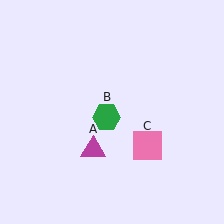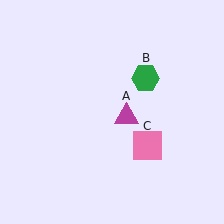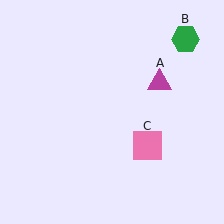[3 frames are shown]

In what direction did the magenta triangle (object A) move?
The magenta triangle (object A) moved up and to the right.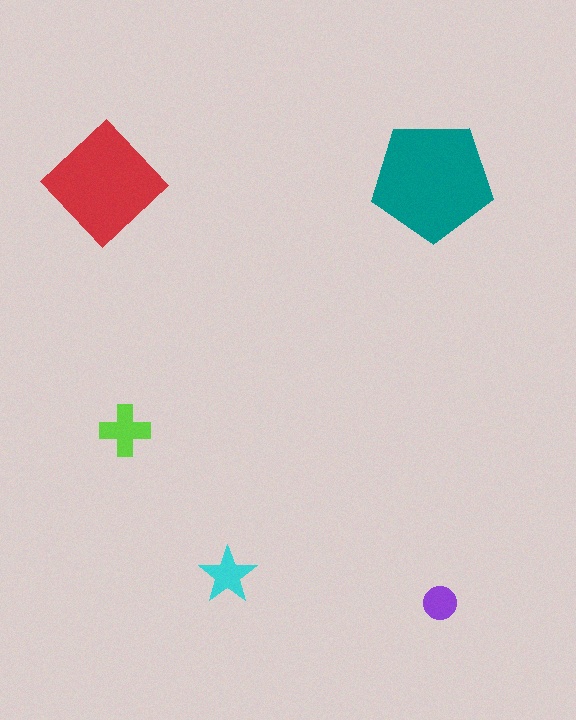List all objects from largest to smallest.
The teal pentagon, the red diamond, the lime cross, the cyan star, the purple circle.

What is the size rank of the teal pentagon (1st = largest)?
1st.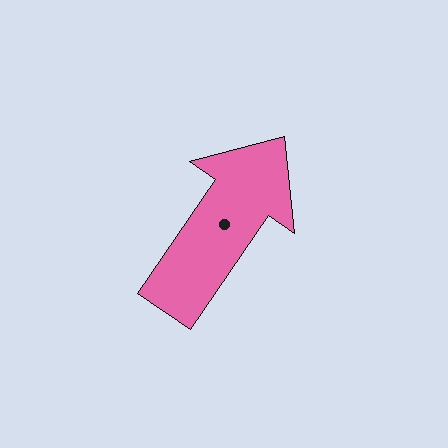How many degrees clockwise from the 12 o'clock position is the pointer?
Approximately 34 degrees.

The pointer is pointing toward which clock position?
Roughly 1 o'clock.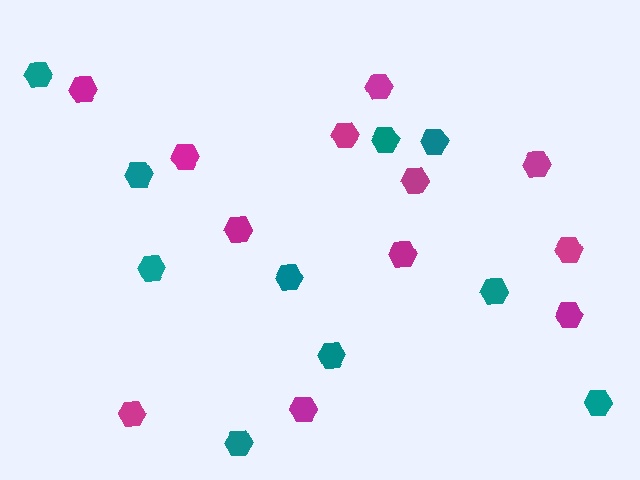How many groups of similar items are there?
There are 2 groups: one group of teal hexagons (10) and one group of magenta hexagons (12).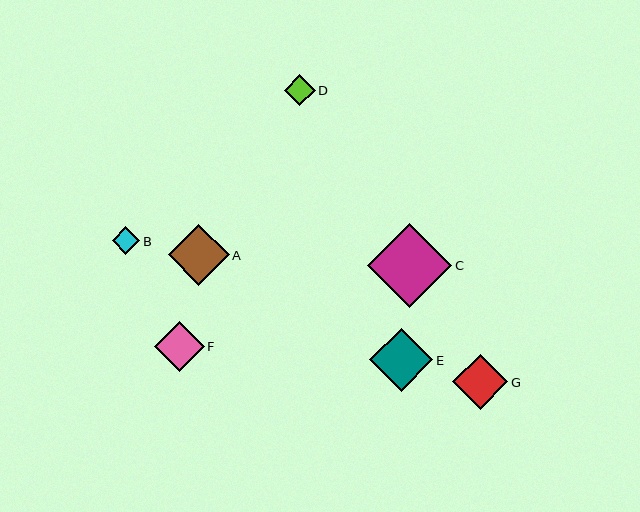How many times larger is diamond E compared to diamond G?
Diamond E is approximately 1.1 times the size of diamond G.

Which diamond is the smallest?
Diamond B is the smallest with a size of approximately 28 pixels.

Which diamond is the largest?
Diamond C is the largest with a size of approximately 84 pixels.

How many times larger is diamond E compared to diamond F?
Diamond E is approximately 1.3 times the size of diamond F.